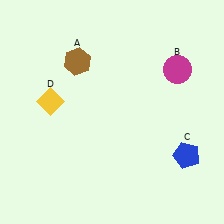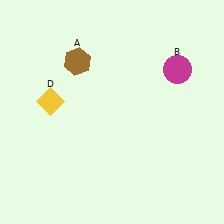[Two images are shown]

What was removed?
The blue pentagon (C) was removed in Image 2.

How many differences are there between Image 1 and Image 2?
There is 1 difference between the two images.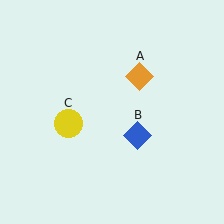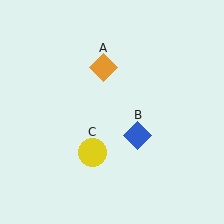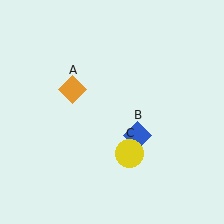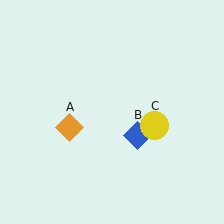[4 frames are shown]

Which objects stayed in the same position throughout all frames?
Blue diamond (object B) remained stationary.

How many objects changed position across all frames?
2 objects changed position: orange diamond (object A), yellow circle (object C).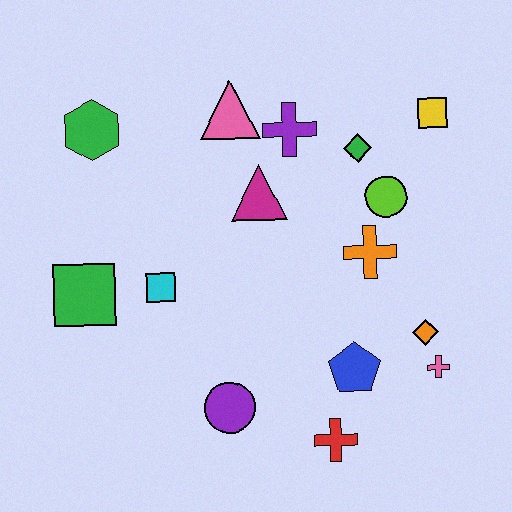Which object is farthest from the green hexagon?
The pink cross is farthest from the green hexagon.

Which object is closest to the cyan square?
The green square is closest to the cyan square.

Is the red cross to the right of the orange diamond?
No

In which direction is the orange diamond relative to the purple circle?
The orange diamond is to the right of the purple circle.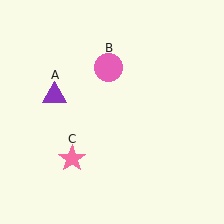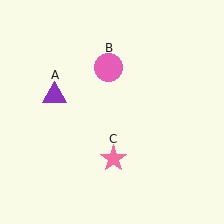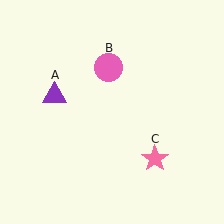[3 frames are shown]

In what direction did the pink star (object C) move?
The pink star (object C) moved right.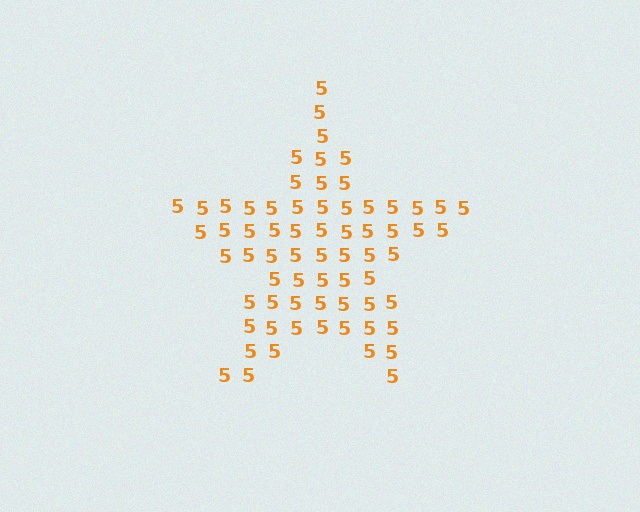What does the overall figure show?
The overall figure shows a star.